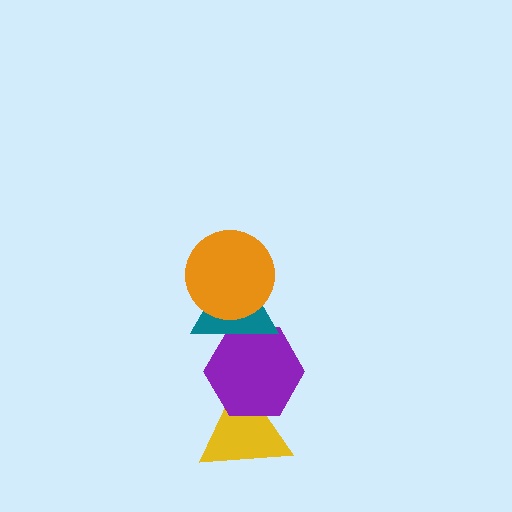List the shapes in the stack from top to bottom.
From top to bottom: the orange circle, the teal triangle, the purple hexagon, the yellow triangle.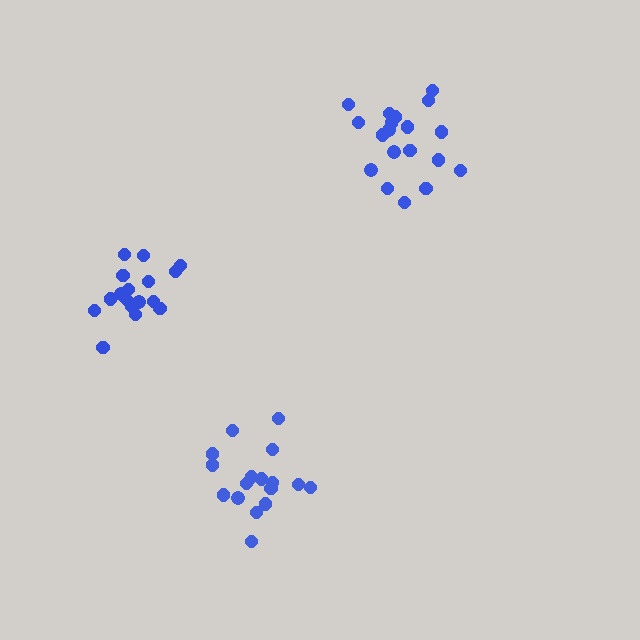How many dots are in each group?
Group 1: 19 dots, Group 2: 17 dots, Group 3: 17 dots (53 total).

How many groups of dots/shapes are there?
There are 3 groups.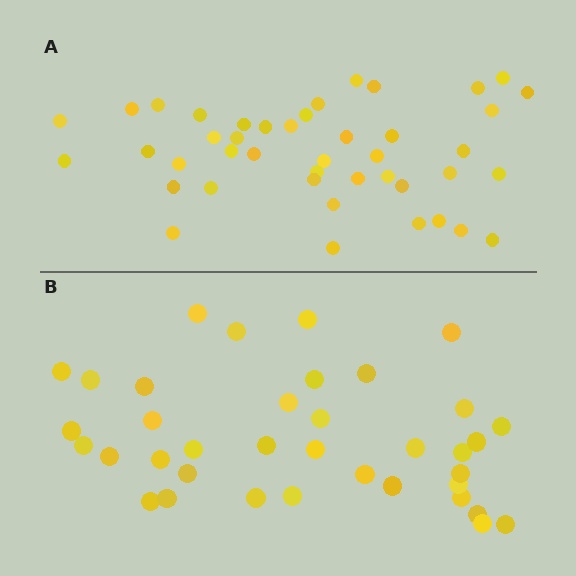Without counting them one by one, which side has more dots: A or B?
Region A (the top region) has more dots.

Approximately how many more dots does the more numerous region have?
Region A has about 6 more dots than region B.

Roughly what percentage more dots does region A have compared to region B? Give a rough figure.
About 15% more.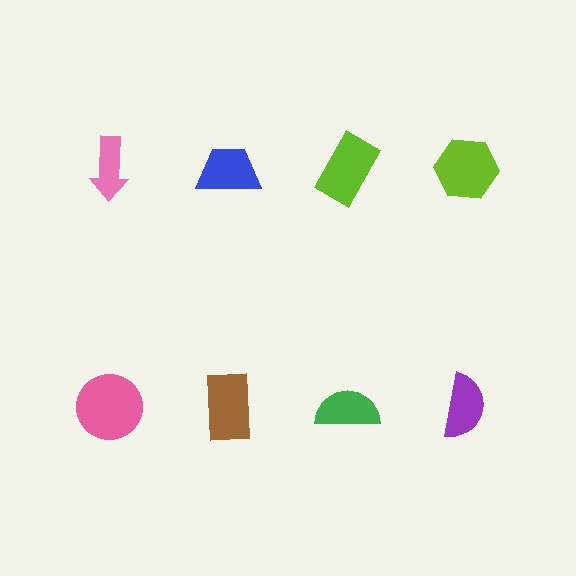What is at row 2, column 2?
A brown rectangle.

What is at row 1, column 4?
A lime hexagon.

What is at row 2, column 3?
A green semicircle.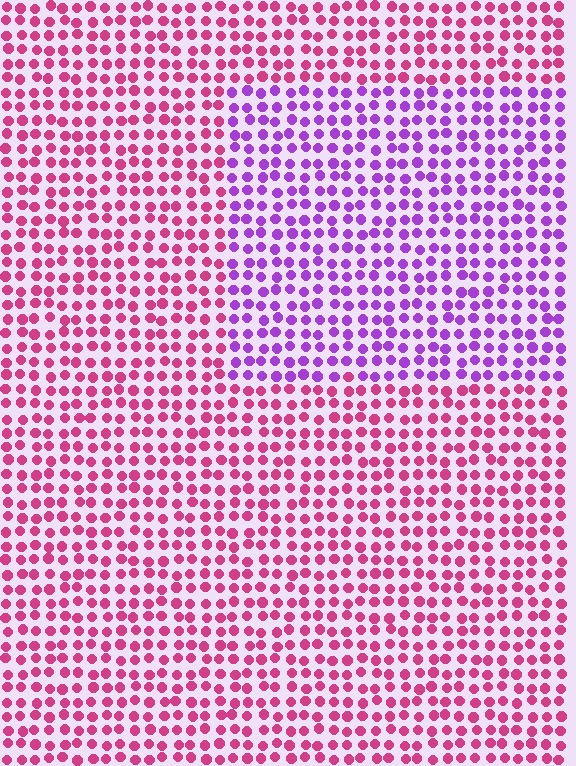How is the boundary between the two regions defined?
The boundary is defined purely by a slight shift in hue (about 49 degrees). Spacing, size, and orientation are identical on both sides.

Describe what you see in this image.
The image is filled with small magenta elements in a uniform arrangement. A rectangle-shaped region is visible where the elements are tinted to a slightly different hue, forming a subtle color boundary.